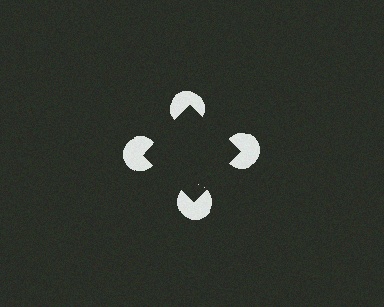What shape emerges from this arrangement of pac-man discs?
An illusory square — its edges are inferred from the aligned wedge cuts in the pac-man discs, not physically drawn.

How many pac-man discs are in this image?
There are 4 — one at each vertex of the illusory square.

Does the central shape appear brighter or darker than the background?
It typically appears slightly darker than the background, even though no actual brightness change is drawn.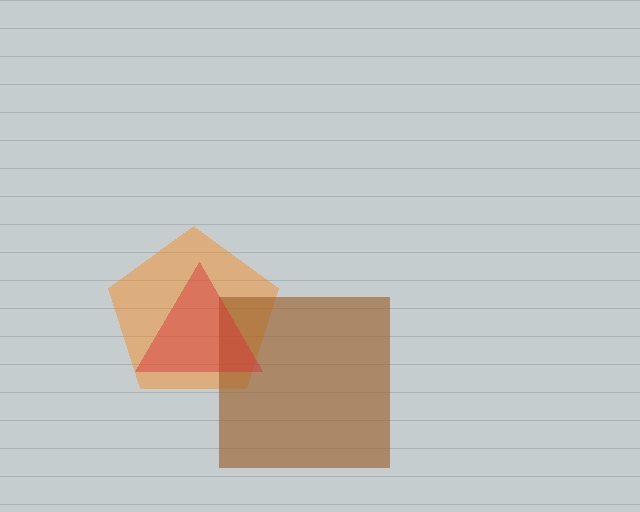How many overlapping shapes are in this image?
There are 3 overlapping shapes in the image.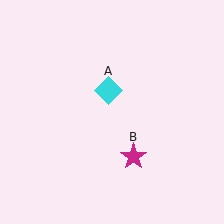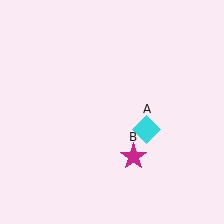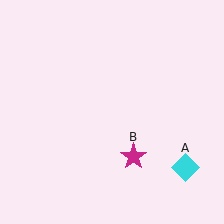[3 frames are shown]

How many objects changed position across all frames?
1 object changed position: cyan diamond (object A).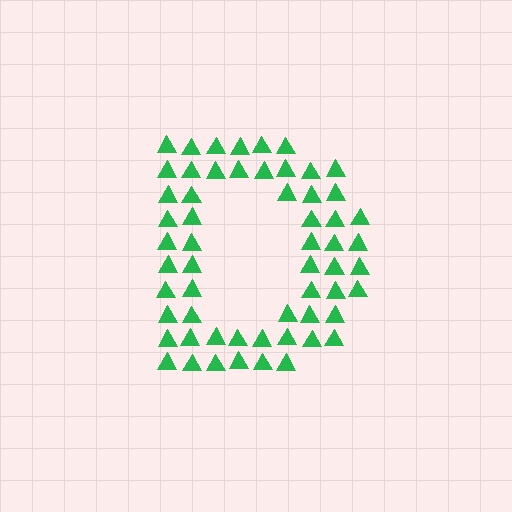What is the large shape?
The large shape is the letter D.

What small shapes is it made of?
It is made of small triangles.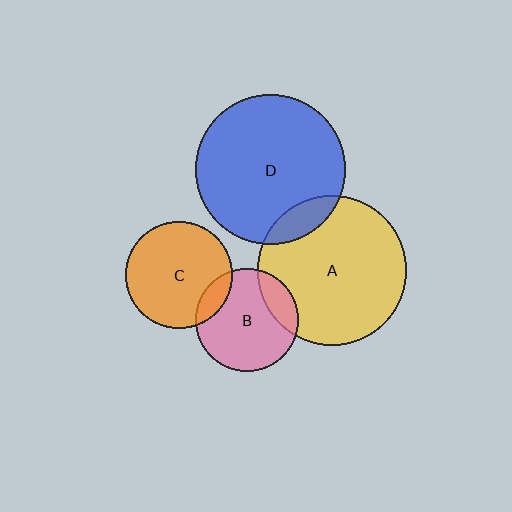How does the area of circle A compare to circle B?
Approximately 2.1 times.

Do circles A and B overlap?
Yes.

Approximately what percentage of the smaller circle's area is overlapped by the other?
Approximately 20%.